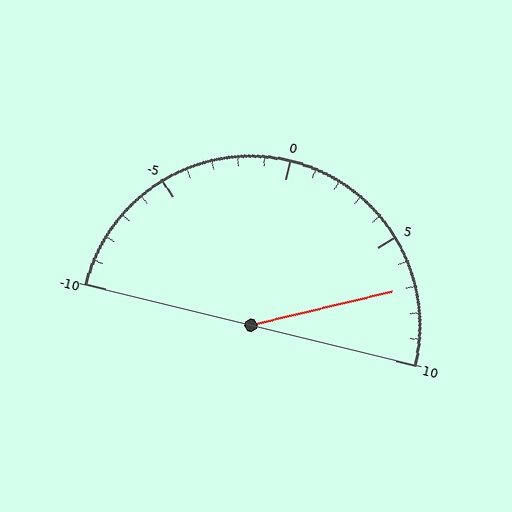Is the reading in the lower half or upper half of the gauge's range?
The reading is in the upper half of the range (-10 to 10).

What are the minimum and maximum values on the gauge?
The gauge ranges from -10 to 10.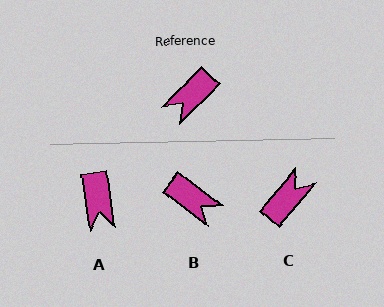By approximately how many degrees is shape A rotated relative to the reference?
Approximately 54 degrees counter-clockwise.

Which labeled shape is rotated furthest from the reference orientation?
C, about 175 degrees away.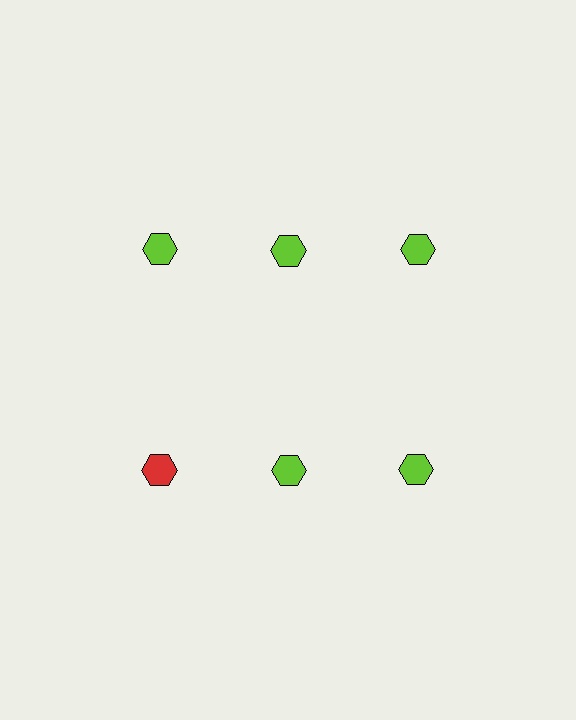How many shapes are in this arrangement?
There are 6 shapes arranged in a grid pattern.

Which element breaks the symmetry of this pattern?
The red hexagon in the second row, leftmost column breaks the symmetry. All other shapes are lime hexagons.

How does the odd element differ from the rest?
It has a different color: red instead of lime.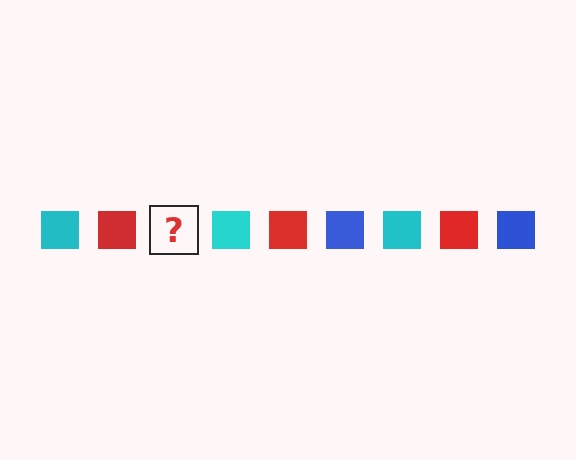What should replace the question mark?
The question mark should be replaced with a blue square.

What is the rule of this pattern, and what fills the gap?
The rule is that the pattern cycles through cyan, red, blue squares. The gap should be filled with a blue square.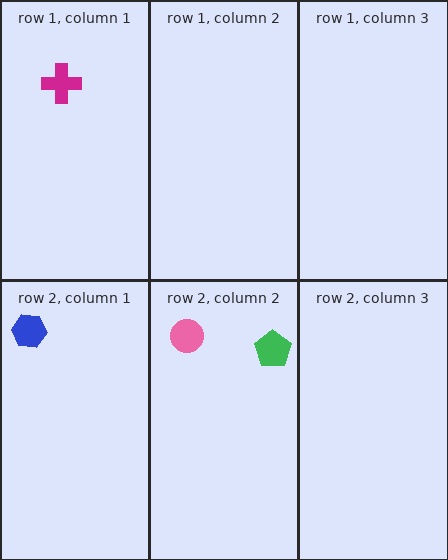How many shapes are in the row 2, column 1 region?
1.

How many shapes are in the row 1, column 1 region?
1.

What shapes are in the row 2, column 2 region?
The green pentagon, the pink circle.